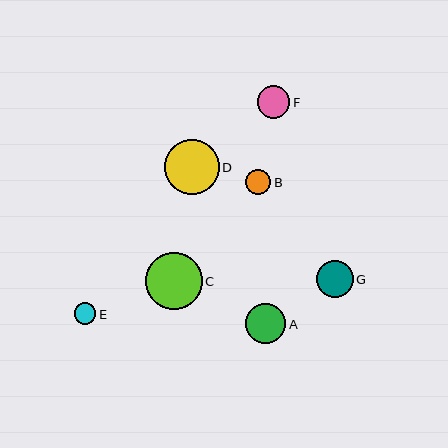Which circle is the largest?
Circle C is the largest with a size of approximately 57 pixels.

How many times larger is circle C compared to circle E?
Circle C is approximately 2.6 times the size of circle E.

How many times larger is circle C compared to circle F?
Circle C is approximately 1.8 times the size of circle F.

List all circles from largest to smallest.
From largest to smallest: C, D, A, G, F, B, E.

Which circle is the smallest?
Circle E is the smallest with a size of approximately 22 pixels.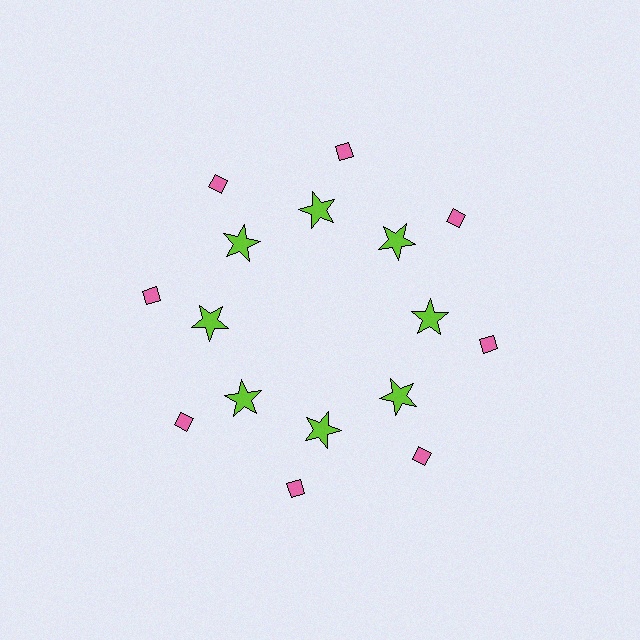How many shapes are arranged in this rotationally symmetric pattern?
There are 16 shapes, arranged in 8 groups of 2.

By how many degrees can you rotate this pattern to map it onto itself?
The pattern maps onto itself every 45 degrees of rotation.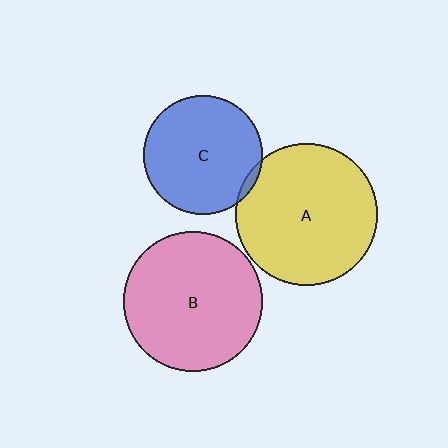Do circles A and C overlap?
Yes.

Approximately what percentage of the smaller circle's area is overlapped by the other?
Approximately 5%.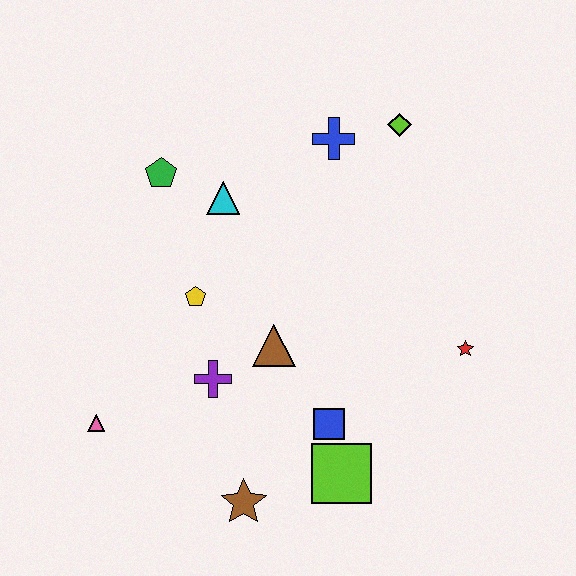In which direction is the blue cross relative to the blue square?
The blue cross is above the blue square.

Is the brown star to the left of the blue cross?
Yes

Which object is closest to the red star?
The blue square is closest to the red star.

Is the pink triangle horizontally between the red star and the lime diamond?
No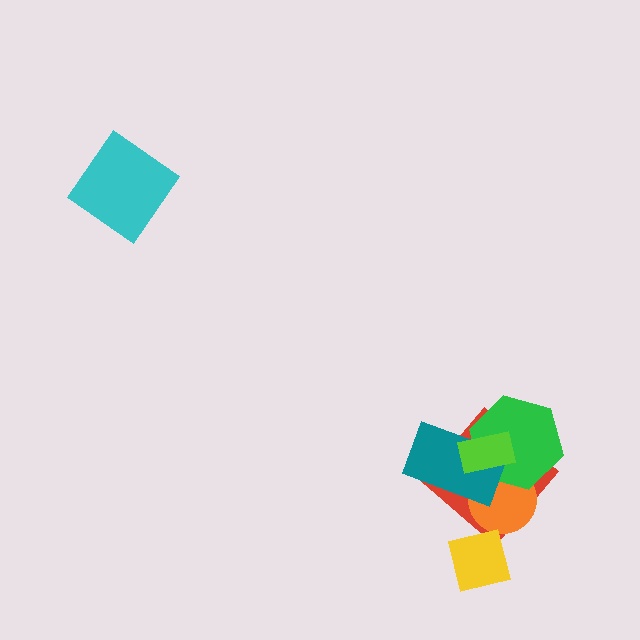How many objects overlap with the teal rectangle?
4 objects overlap with the teal rectangle.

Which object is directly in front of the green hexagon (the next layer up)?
The teal rectangle is directly in front of the green hexagon.